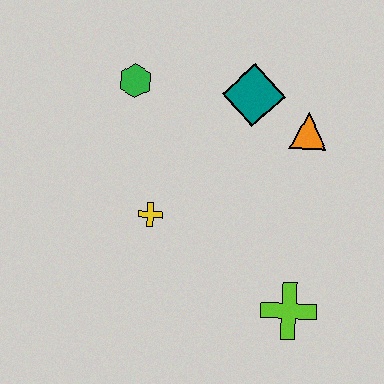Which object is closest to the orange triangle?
The teal diamond is closest to the orange triangle.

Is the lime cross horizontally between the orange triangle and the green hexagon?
Yes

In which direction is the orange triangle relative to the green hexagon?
The orange triangle is to the right of the green hexagon.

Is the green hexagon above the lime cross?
Yes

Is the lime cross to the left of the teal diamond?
No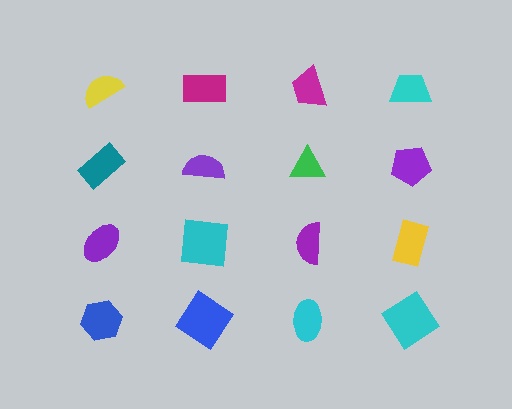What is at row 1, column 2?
A magenta rectangle.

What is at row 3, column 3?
A purple semicircle.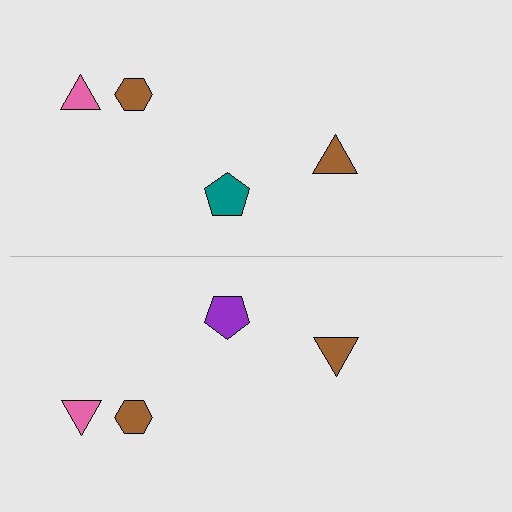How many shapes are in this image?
There are 8 shapes in this image.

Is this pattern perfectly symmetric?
No, the pattern is not perfectly symmetric. The purple pentagon on the bottom side breaks the symmetry — its mirror counterpart is teal.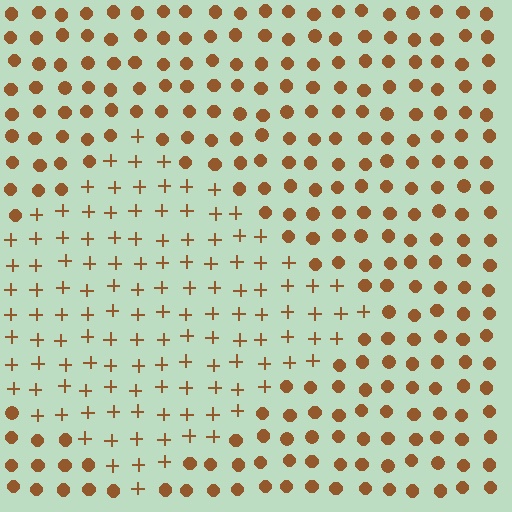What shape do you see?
I see a diamond.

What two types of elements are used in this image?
The image uses plus signs inside the diamond region and circles outside it.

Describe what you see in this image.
The image is filled with small brown elements arranged in a uniform grid. A diamond-shaped region contains plus signs, while the surrounding area contains circles. The boundary is defined purely by the change in element shape.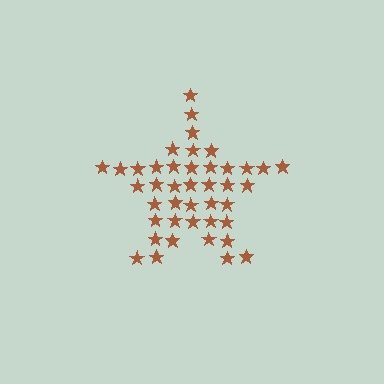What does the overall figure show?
The overall figure shows a star.